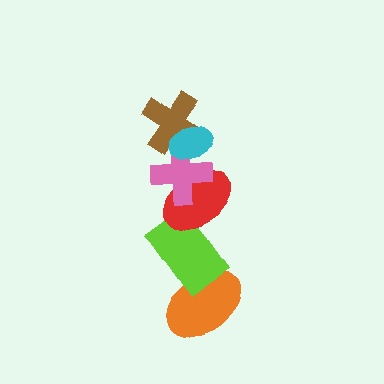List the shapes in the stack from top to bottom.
From top to bottom: the cyan ellipse, the brown cross, the pink cross, the red ellipse, the lime rectangle, the orange ellipse.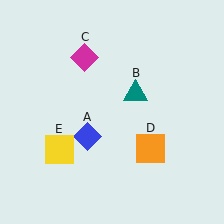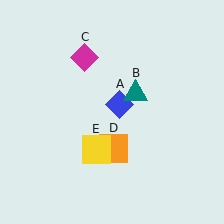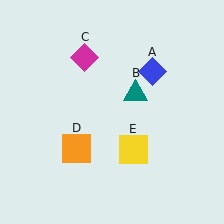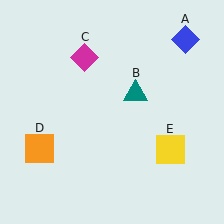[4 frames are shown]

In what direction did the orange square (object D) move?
The orange square (object D) moved left.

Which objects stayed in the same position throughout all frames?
Teal triangle (object B) and magenta diamond (object C) remained stationary.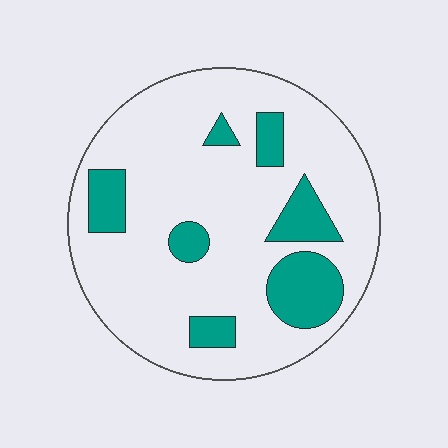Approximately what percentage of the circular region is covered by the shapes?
Approximately 20%.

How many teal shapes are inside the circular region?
7.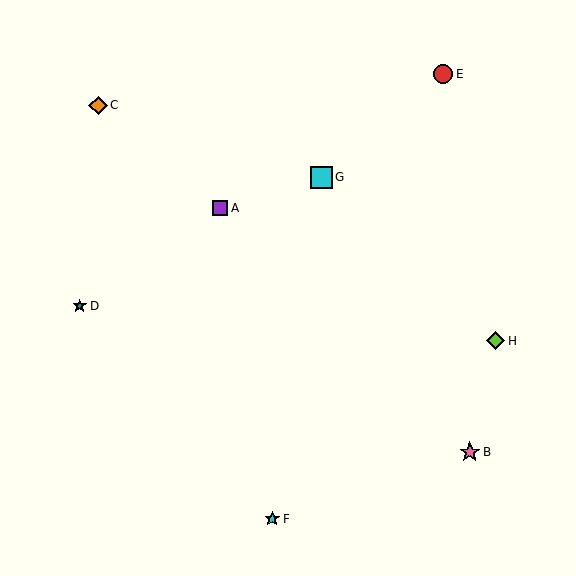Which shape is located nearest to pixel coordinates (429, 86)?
The red circle (labeled E) at (443, 74) is nearest to that location.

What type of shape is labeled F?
Shape F is a cyan star.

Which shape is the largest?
The cyan square (labeled G) is the largest.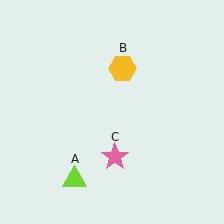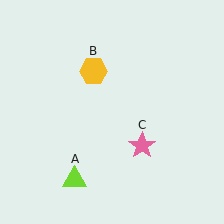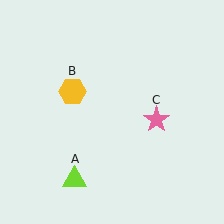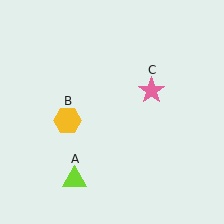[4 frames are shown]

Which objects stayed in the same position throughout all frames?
Lime triangle (object A) remained stationary.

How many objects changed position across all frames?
2 objects changed position: yellow hexagon (object B), pink star (object C).